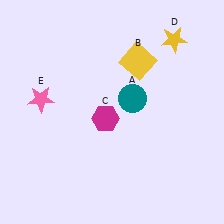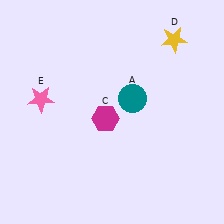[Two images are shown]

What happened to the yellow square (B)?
The yellow square (B) was removed in Image 2. It was in the top-right area of Image 1.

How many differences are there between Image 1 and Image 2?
There is 1 difference between the two images.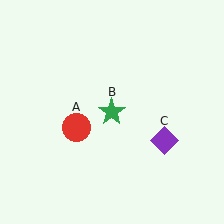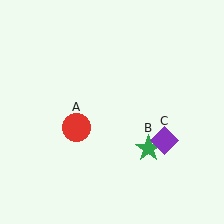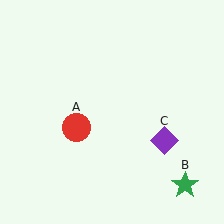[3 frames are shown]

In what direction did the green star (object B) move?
The green star (object B) moved down and to the right.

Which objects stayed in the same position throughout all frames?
Red circle (object A) and purple diamond (object C) remained stationary.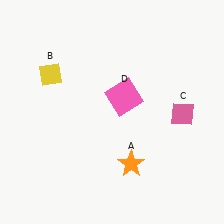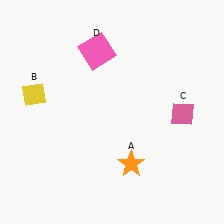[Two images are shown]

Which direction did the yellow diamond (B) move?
The yellow diamond (B) moved down.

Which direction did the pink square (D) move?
The pink square (D) moved up.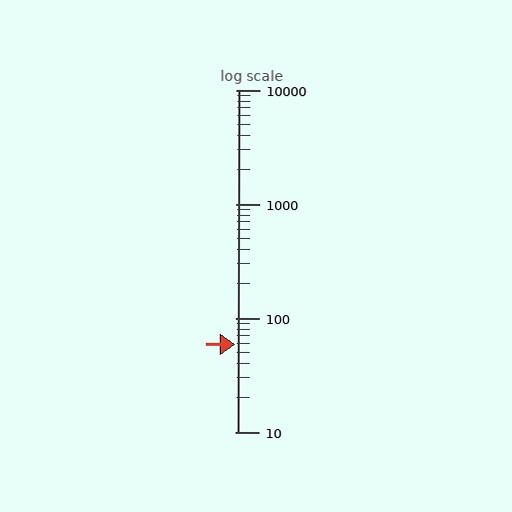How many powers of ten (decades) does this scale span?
The scale spans 3 decades, from 10 to 10000.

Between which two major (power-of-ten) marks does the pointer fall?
The pointer is between 10 and 100.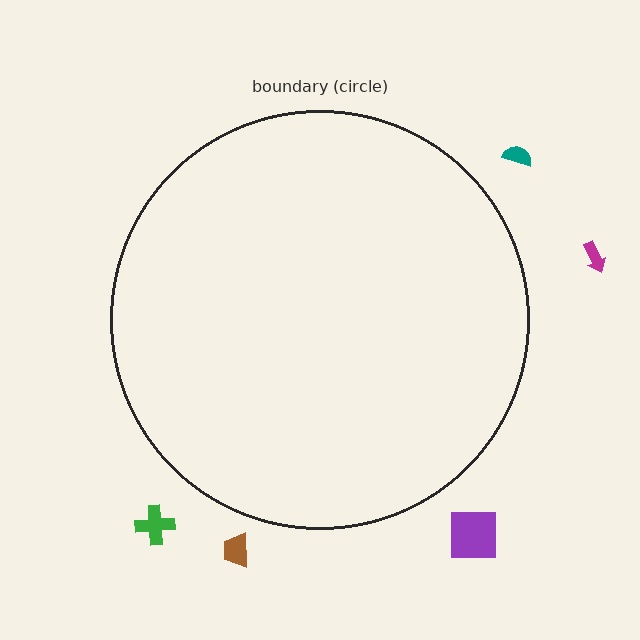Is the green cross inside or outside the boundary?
Outside.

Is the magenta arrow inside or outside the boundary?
Outside.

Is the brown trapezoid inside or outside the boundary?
Outside.